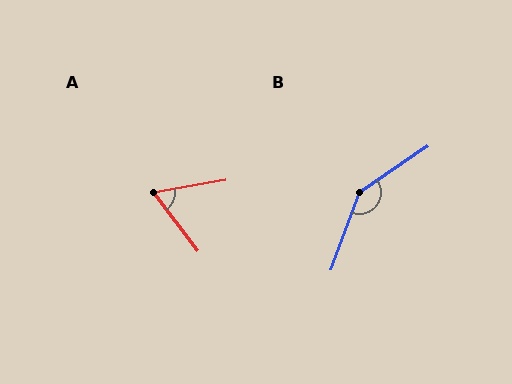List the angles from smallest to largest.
A (62°), B (145°).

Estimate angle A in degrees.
Approximately 62 degrees.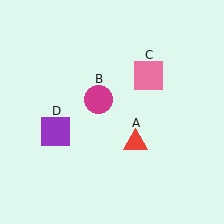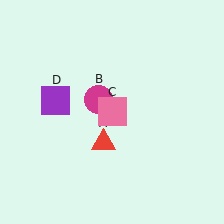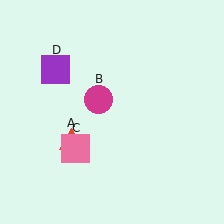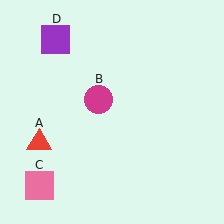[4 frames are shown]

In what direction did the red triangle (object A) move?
The red triangle (object A) moved left.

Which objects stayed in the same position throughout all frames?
Magenta circle (object B) remained stationary.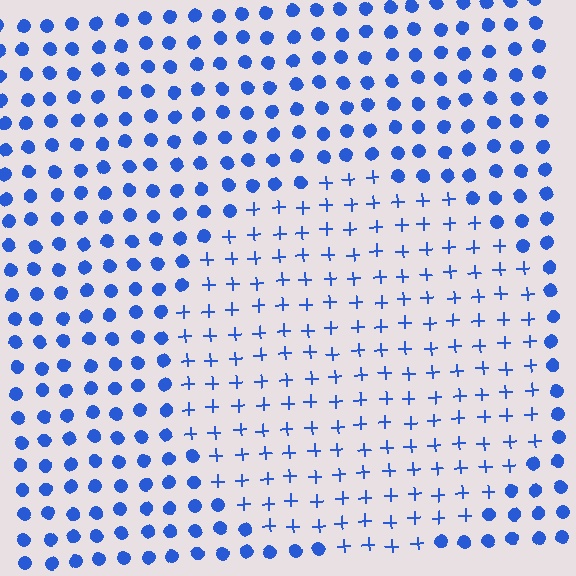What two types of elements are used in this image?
The image uses plus signs inside the circle region and circles outside it.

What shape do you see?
I see a circle.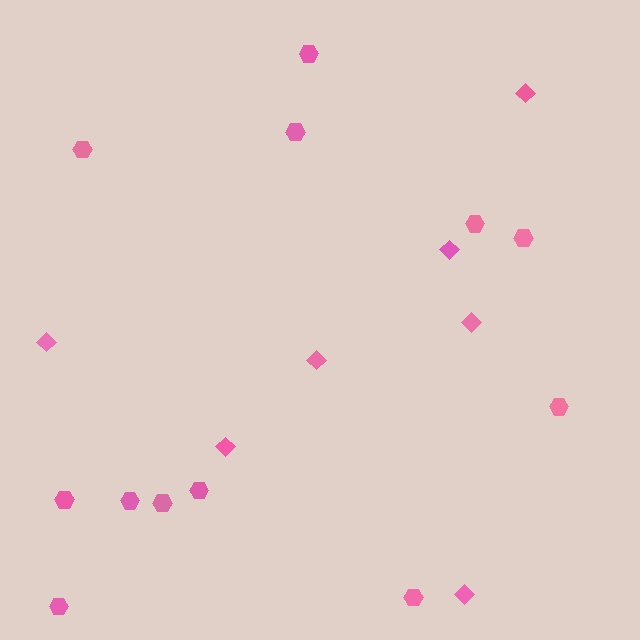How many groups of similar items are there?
There are 2 groups: one group of diamonds (7) and one group of hexagons (12).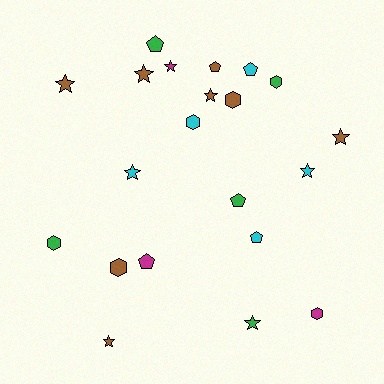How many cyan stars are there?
There are 2 cyan stars.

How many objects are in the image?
There are 21 objects.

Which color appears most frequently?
Brown, with 8 objects.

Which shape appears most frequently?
Star, with 9 objects.